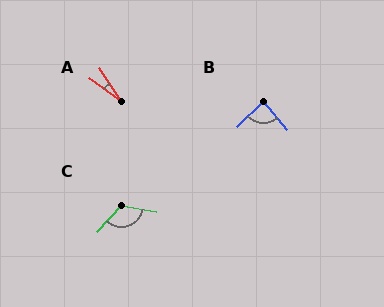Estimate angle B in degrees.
Approximately 87 degrees.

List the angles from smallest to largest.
A (21°), B (87°), C (122°).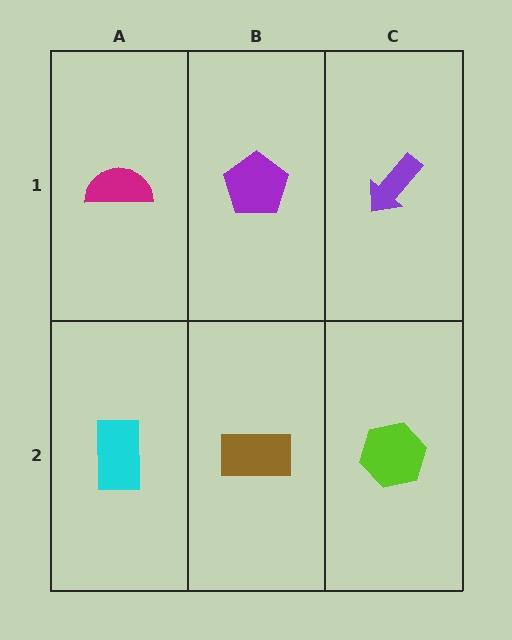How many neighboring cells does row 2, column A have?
2.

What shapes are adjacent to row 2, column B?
A purple pentagon (row 1, column B), a cyan rectangle (row 2, column A), a lime hexagon (row 2, column C).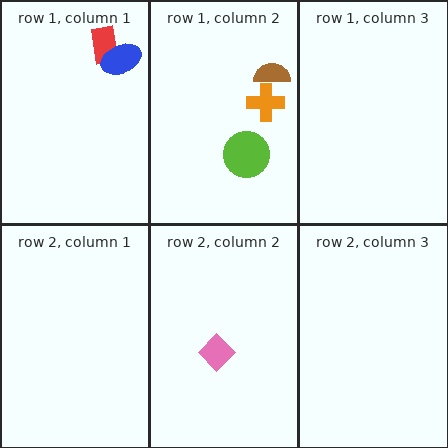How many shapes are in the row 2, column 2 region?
1.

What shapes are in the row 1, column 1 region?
The red rectangle, the blue ellipse.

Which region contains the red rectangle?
The row 1, column 1 region.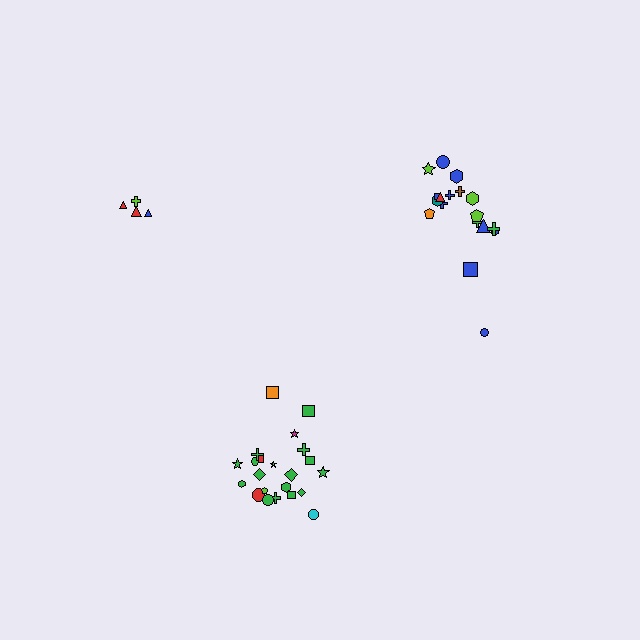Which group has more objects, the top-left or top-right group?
The top-right group.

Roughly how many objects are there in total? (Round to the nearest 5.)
Roughly 45 objects in total.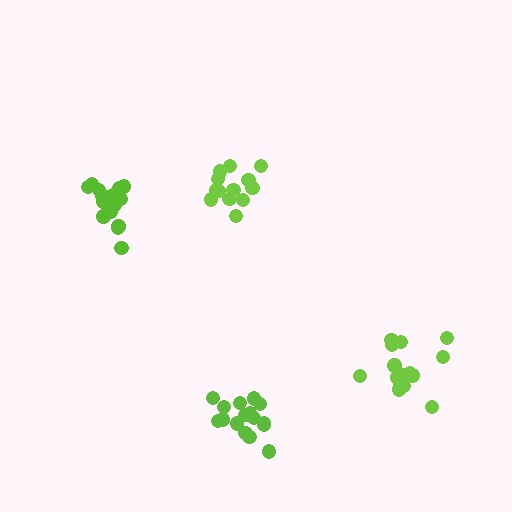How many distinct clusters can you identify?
There are 4 distinct clusters.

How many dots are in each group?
Group 1: 16 dots, Group 2: 17 dots, Group 3: 19 dots, Group 4: 13 dots (65 total).